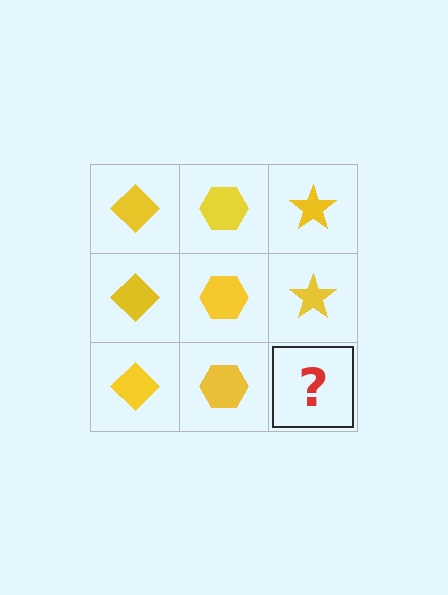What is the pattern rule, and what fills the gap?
The rule is that each column has a consistent shape. The gap should be filled with a yellow star.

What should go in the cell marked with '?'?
The missing cell should contain a yellow star.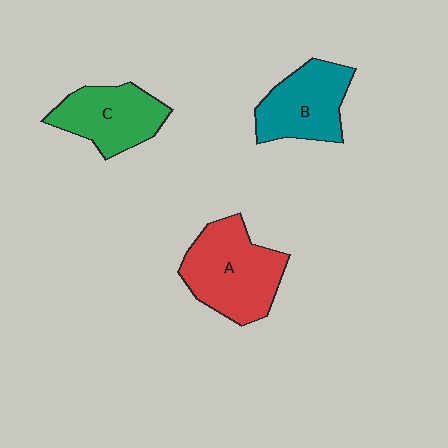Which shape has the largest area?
Shape A (red).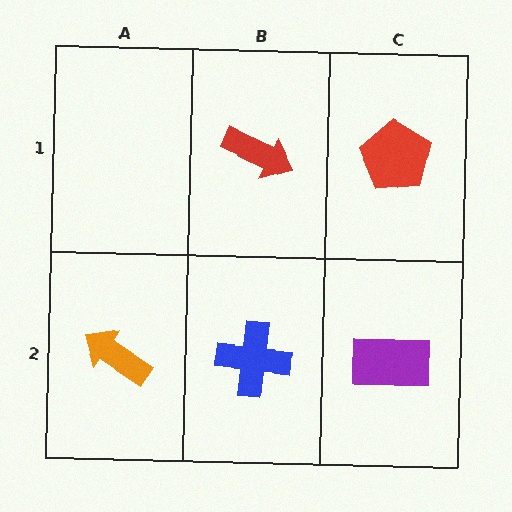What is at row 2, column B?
A blue cross.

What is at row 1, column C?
A red pentagon.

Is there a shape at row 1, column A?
No, that cell is empty.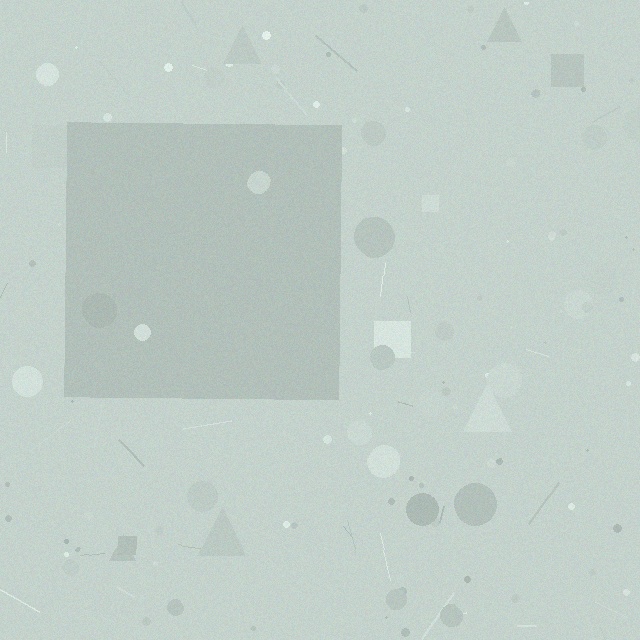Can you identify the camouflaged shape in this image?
The camouflaged shape is a square.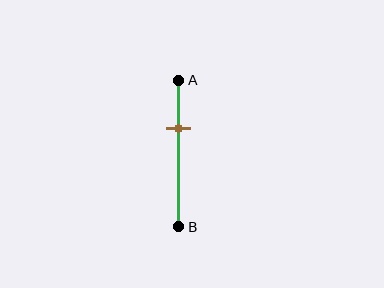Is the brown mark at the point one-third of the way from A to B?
Yes, the mark is approximately at the one-third point.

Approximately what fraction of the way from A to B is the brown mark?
The brown mark is approximately 35% of the way from A to B.